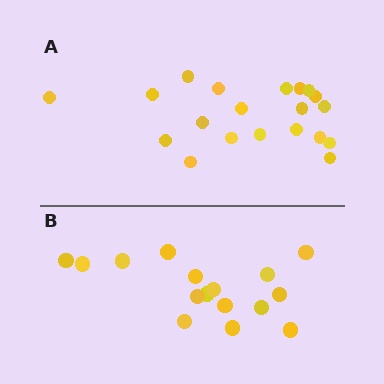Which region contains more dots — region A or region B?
Region A (the top region) has more dots.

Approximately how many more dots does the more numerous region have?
Region A has about 4 more dots than region B.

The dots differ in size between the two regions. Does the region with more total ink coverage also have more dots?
No. Region B has more total ink coverage because its dots are larger, but region A actually contains more individual dots. Total area can be misleading — the number of items is what matters here.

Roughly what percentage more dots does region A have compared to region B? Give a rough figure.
About 25% more.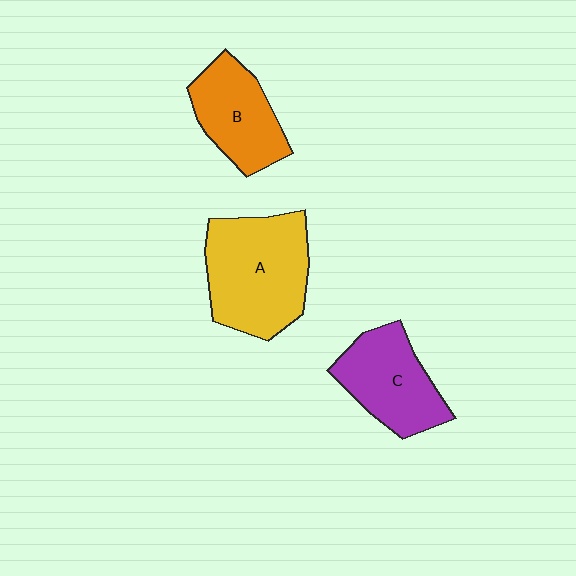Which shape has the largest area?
Shape A (yellow).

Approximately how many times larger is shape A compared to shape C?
Approximately 1.4 times.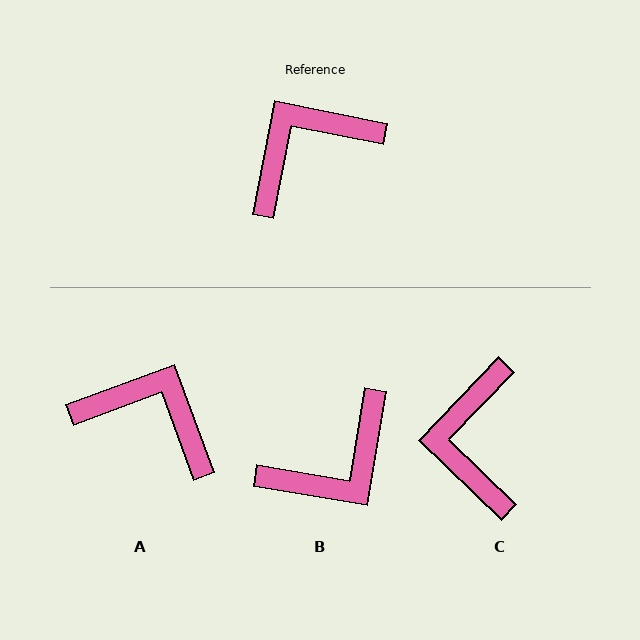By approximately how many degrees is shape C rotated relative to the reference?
Approximately 57 degrees counter-clockwise.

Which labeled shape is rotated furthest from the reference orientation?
B, about 178 degrees away.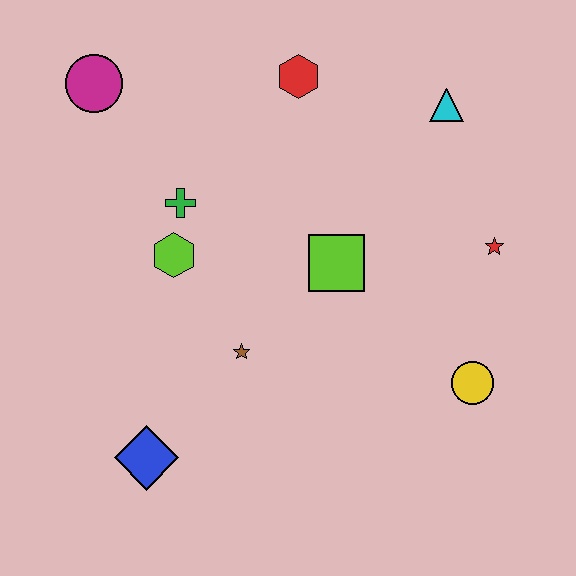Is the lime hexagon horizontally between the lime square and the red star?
No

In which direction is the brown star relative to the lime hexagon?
The brown star is below the lime hexagon.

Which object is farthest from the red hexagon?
The blue diamond is farthest from the red hexagon.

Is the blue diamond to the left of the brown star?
Yes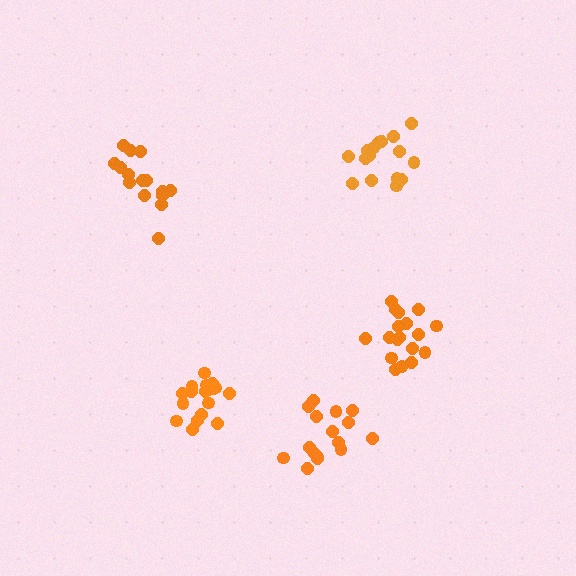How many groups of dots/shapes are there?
There are 5 groups.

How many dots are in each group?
Group 1: 16 dots, Group 2: 17 dots, Group 3: 16 dots, Group 4: 18 dots, Group 5: 18 dots (85 total).